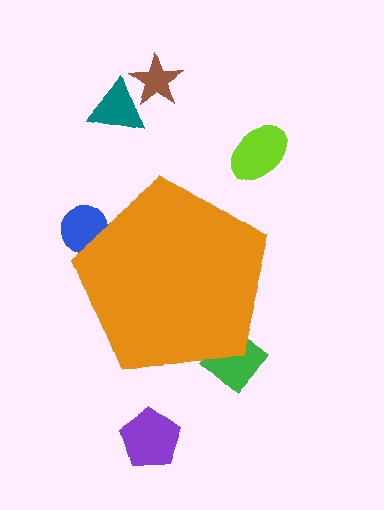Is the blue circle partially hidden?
Yes, the blue circle is partially hidden behind the orange pentagon.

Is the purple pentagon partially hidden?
No, the purple pentagon is fully visible.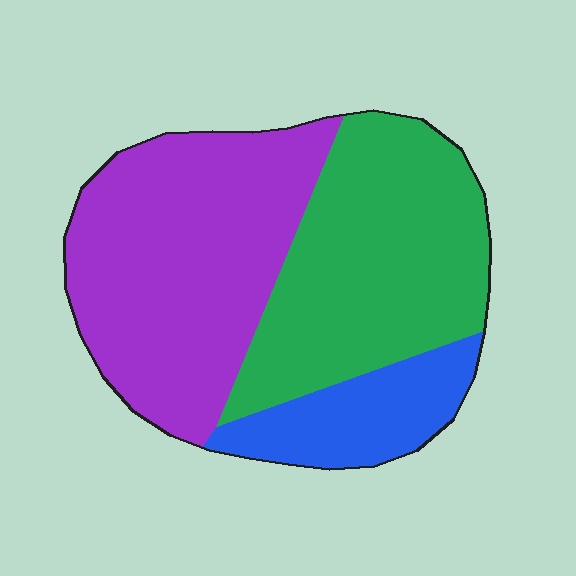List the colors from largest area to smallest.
From largest to smallest: purple, green, blue.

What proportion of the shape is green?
Green takes up between a quarter and a half of the shape.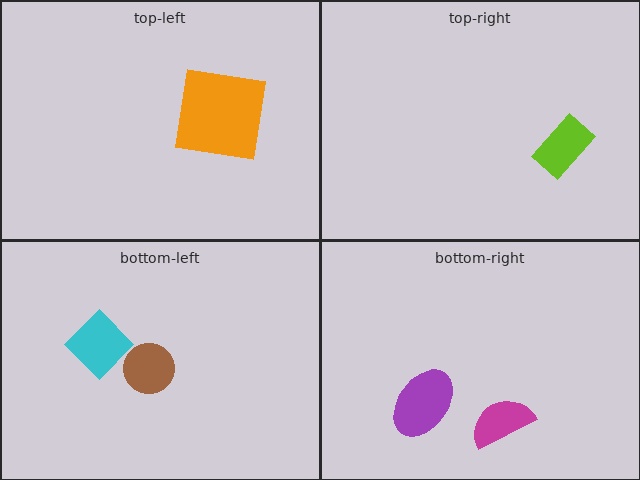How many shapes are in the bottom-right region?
2.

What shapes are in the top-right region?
The lime rectangle.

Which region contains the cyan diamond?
The bottom-left region.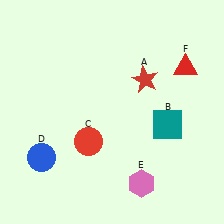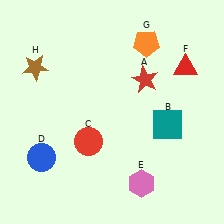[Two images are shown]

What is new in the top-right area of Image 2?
An orange pentagon (G) was added in the top-right area of Image 2.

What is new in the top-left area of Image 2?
A brown star (H) was added in the top-left area of Image 2.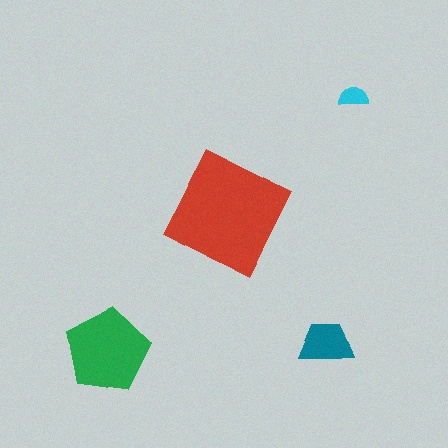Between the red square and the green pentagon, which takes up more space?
The red square.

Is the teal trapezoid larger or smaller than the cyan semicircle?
Larger.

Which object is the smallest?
The cyan semicircle.